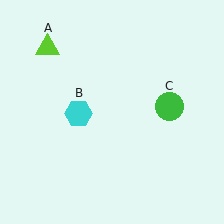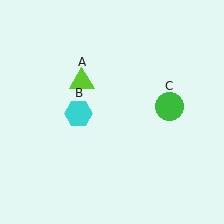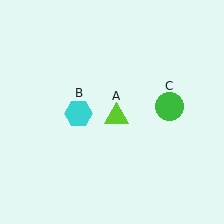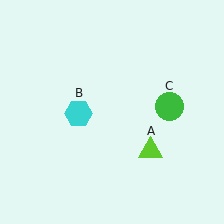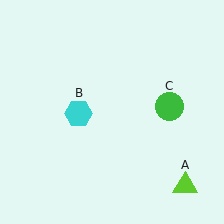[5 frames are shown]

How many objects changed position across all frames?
1 object changed position: lime triangle (object A).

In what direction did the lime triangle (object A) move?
The lime triangle (object A) moved down and to the right.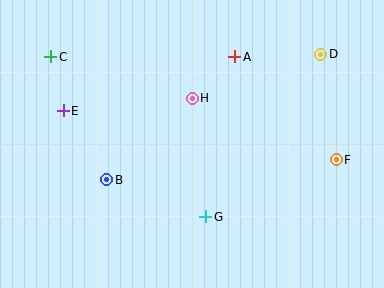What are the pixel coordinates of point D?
Point D is at (321, 54).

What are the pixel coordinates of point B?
Point B is at (107, 180).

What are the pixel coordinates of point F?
Point F is at (336, 160).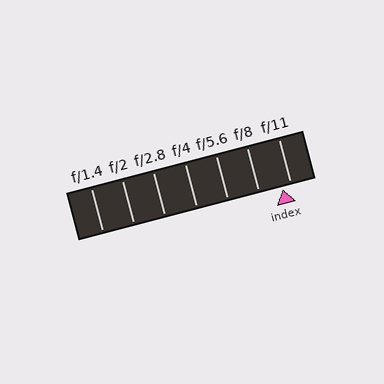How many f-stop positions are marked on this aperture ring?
There are 7 f-stop positions marked.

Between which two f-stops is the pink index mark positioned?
The index mark is between f/8 and f/11.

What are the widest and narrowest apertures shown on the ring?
The widest aperture shown is f/1.4 and the narrowest is f/11.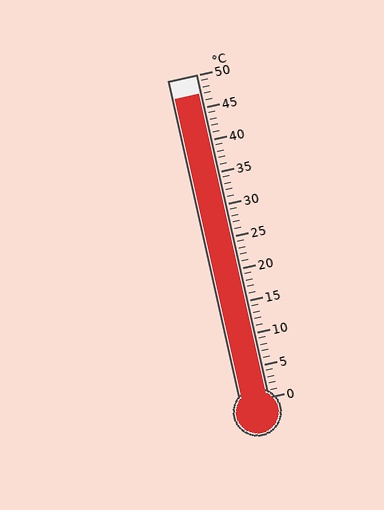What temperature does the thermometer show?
The thermometer shows approximately 47°C.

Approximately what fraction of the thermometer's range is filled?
The thermometer is filled to approximately 95% of its range.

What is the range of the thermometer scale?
The thermometer scale ranges from 0°C to 50°C.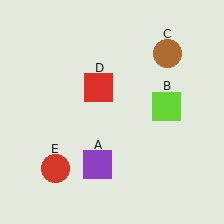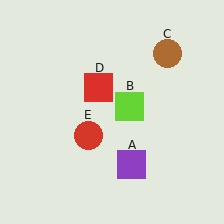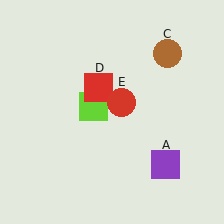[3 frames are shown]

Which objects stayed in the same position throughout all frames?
Brown circle (object C) and red square (object D) remained stationary.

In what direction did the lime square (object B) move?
The lime square (object B) moved left.